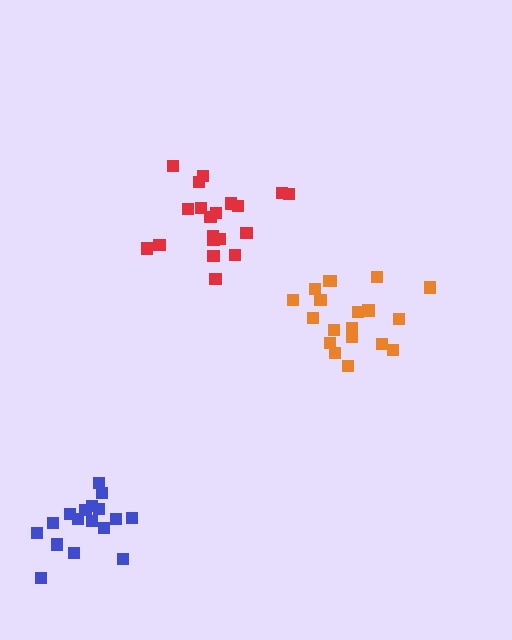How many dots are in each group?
Group 1: 17 dots, Group 2: 19 dots, Group 3: 20 dots (56 total).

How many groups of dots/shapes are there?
There are 3 groups.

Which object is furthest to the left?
The blue cluster is leftmost.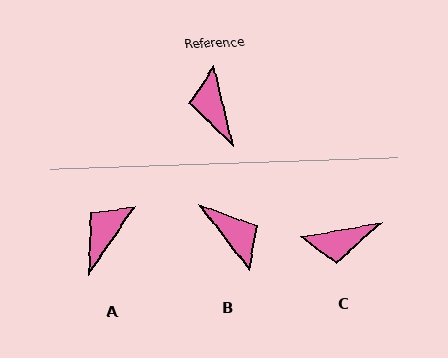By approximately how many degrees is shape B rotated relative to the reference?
Approximately 156 degrees clockwise.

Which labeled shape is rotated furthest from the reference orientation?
B, about 156 degrees away.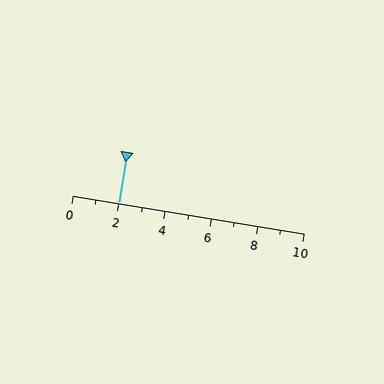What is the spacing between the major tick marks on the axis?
The major ticks are spaced 2 apart.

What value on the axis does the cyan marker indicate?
The marker indicates approximately 2.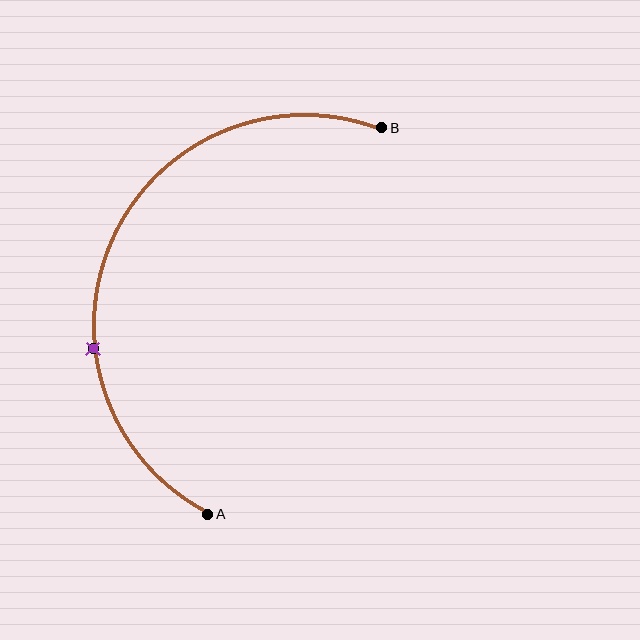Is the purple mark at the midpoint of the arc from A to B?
No. The purple mark lies on the arc but is closer to endpoint A. The arc midpoint would be at the point on the curve equidistant along the arc from both A and B.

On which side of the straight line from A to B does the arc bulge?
The arc bulges to the left of the straight line connecting A and B.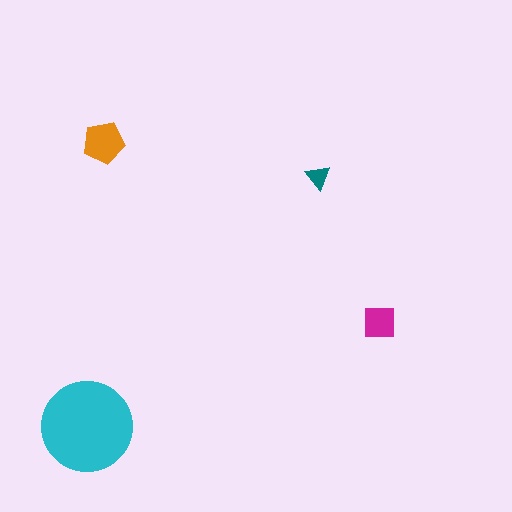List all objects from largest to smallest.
The cyan circle, the orange pentagon, the magenta square, the teal triangle.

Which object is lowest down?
The cyan circle is bottommost.